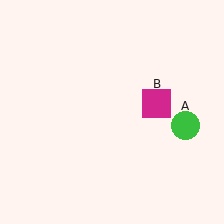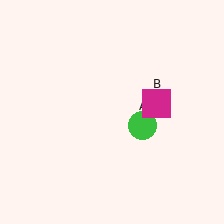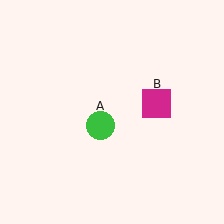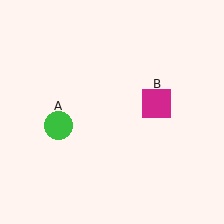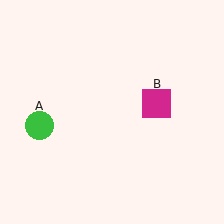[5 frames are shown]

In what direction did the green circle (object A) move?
The green circle (object A) moved left.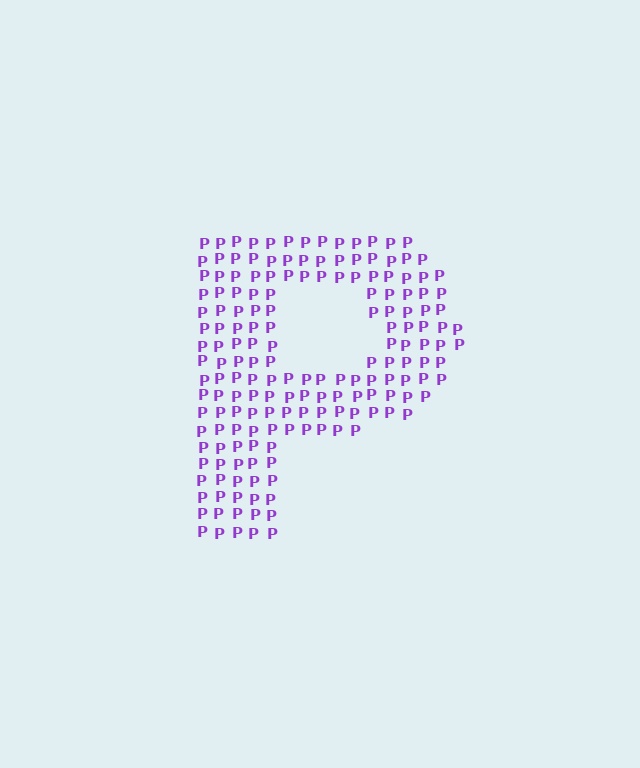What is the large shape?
The large shape is the letter P.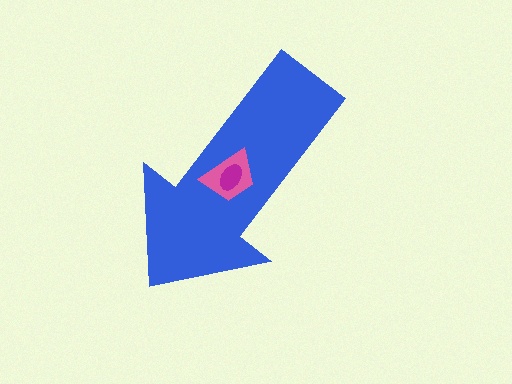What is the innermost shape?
The magenta ellipse.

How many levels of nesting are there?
3.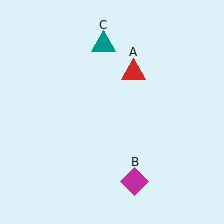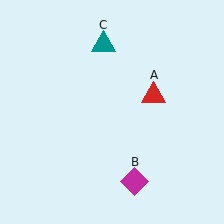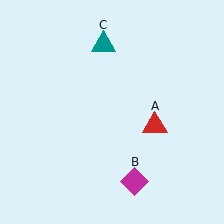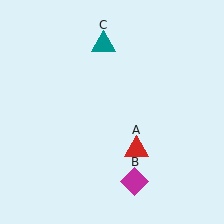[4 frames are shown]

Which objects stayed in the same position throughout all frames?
Magenta diamond (object B) and teal triangle (object C) remained stationary.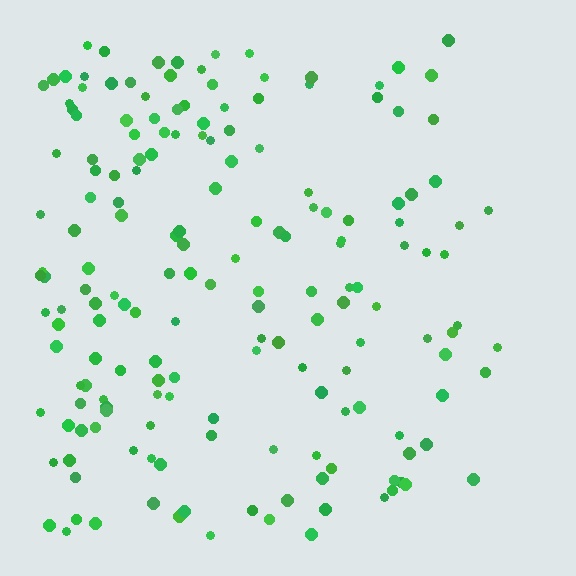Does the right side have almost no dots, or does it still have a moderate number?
Still a moderate number, just noticeably fewer than the left.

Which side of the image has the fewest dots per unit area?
The right.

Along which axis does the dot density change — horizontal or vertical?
Horizontal.